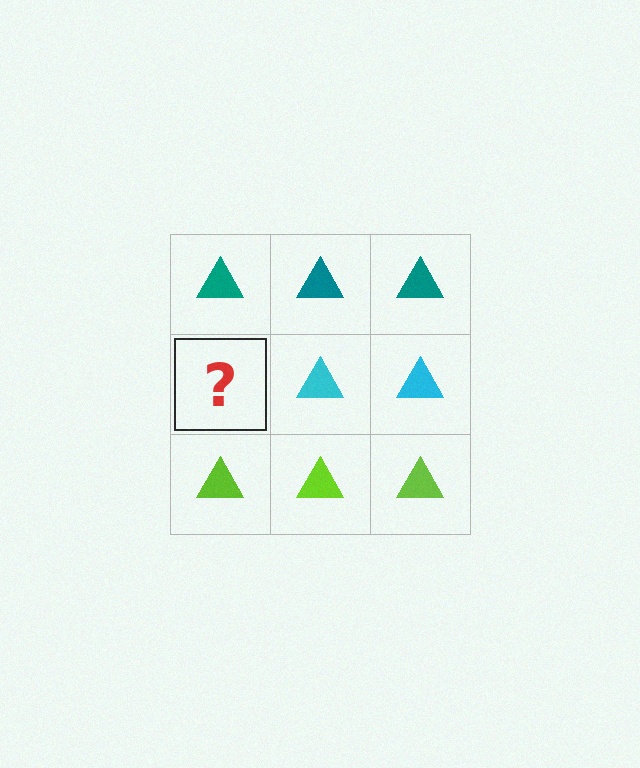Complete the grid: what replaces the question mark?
The question mark should be replaced with a cyan triangle.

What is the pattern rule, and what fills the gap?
The rule is that each row has a consistent color. The gap should be filled with a cyan triangle.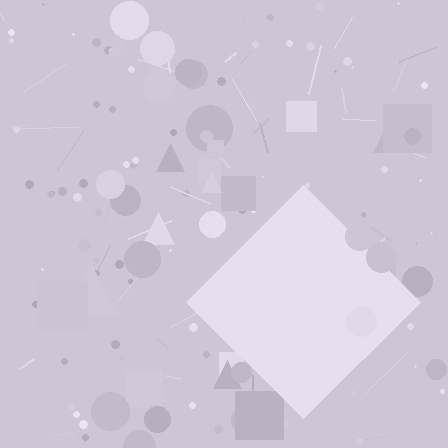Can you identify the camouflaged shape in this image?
The camouflaged shape is a diamond.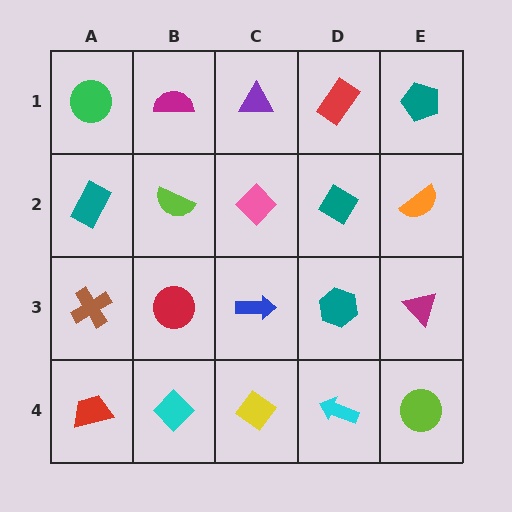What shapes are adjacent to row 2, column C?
A purple triangle (row 1, column C), a blue arrow (row 3, column C), a lime semicircle (row 2, column B), a teal diamond (row 2, column D).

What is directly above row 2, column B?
A magenta semicircle.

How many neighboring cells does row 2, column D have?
4.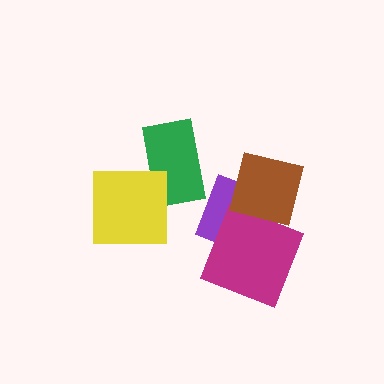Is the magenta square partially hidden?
Yes, it is partially covered by another shape.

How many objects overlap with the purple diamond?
2 objects overlap with the purple diamond.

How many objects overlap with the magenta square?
2 objects overlap with the magenta square.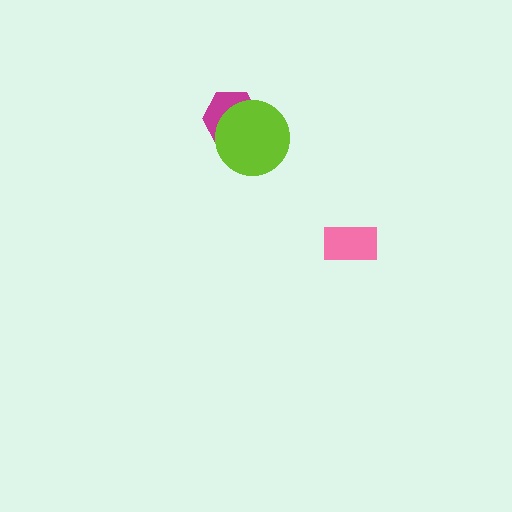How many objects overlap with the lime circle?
1 object overlaps with the lime circle.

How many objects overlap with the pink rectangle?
0 objects overlap with the pink rectangle.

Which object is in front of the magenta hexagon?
The lime circle is in front of the magenta hexagon.